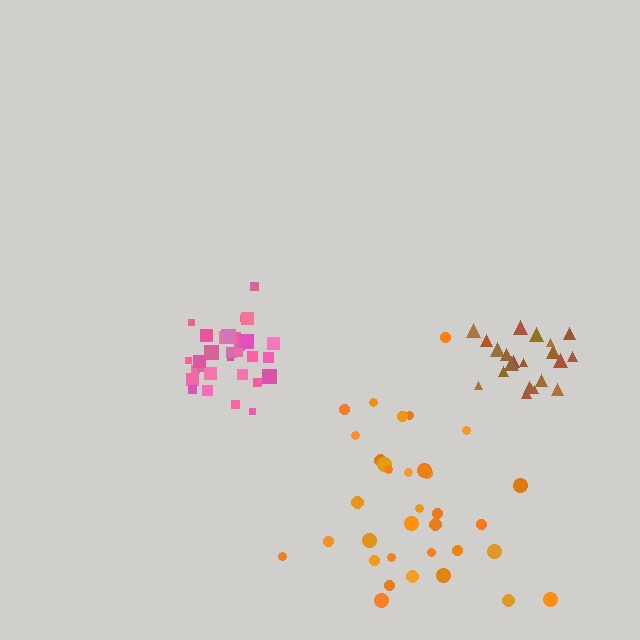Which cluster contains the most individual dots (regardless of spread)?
Orange (34).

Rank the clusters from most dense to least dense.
pink, brown, orange.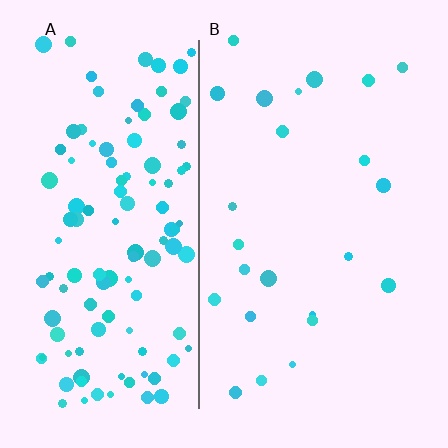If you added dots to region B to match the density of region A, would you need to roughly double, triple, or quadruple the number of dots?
Approximately quadruple.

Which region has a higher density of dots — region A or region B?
A (the left).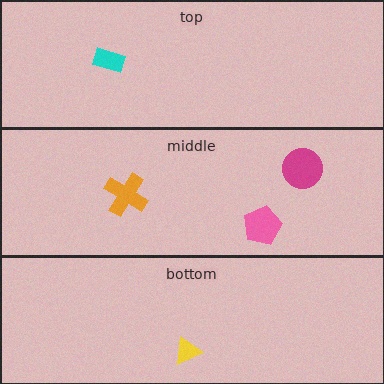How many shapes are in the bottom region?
1.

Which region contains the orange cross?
The middle region.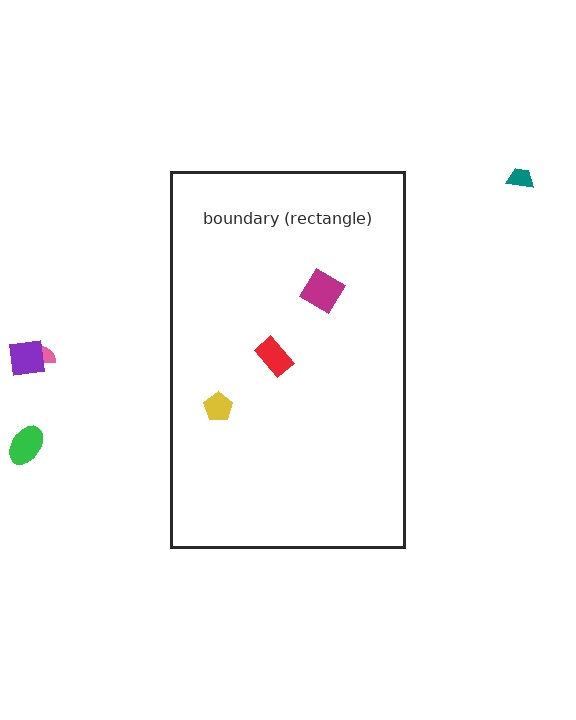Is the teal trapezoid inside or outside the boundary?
Outside.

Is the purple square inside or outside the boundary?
Outside.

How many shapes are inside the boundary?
3 inside, 4 outside.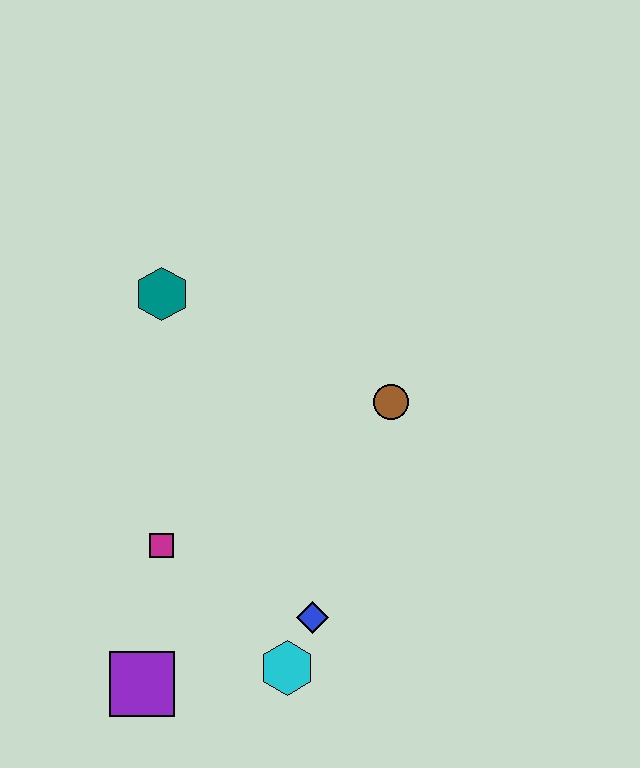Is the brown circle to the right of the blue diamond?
Yes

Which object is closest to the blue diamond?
The cyan hexagon is closest to the blue diamond.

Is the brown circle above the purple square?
Yes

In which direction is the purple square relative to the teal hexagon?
The purple square is below the teal hexagon.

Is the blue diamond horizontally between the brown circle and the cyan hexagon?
Yes